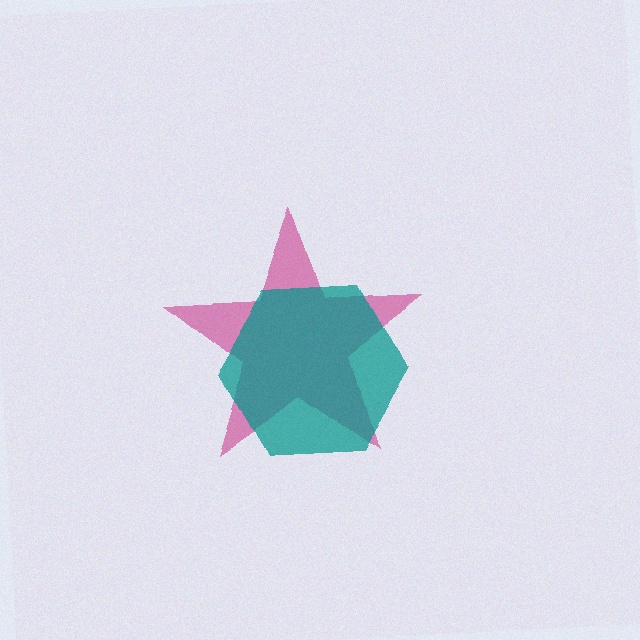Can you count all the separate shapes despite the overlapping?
Yes, there are 2 separate shapes.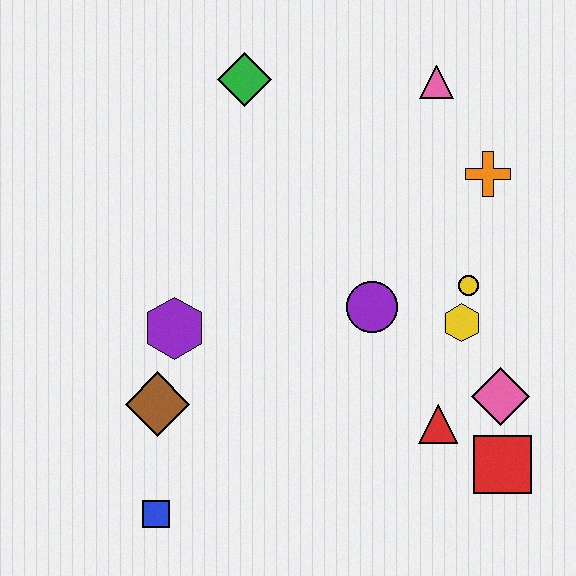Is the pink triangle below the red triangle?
No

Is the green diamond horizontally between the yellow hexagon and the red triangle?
No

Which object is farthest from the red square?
The green diamond is farthest from the red square.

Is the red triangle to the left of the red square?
Yes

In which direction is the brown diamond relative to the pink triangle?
The brown diamond is below the pink triangle.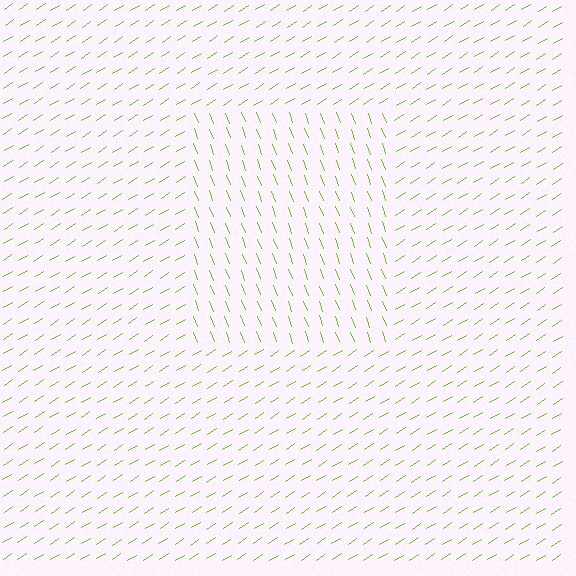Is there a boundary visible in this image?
Yes, there is a texture boundary formed by a change in line orientation.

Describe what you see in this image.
The image is filled with small lime line segments. A rectangle region in the image has lines oriented differently from the surrounding lines, creating a visible texture boundary.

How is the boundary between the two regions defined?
The boundary is defined purely by a change in line orientation (approximately 79 degrees difference). All lines are the same color and thickness.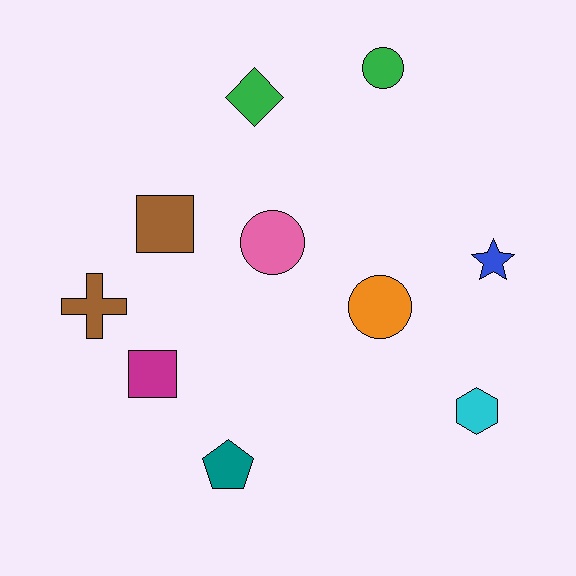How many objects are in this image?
There are 10 objects.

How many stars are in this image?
There is 1 star.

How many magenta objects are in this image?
There is 1 magenta object.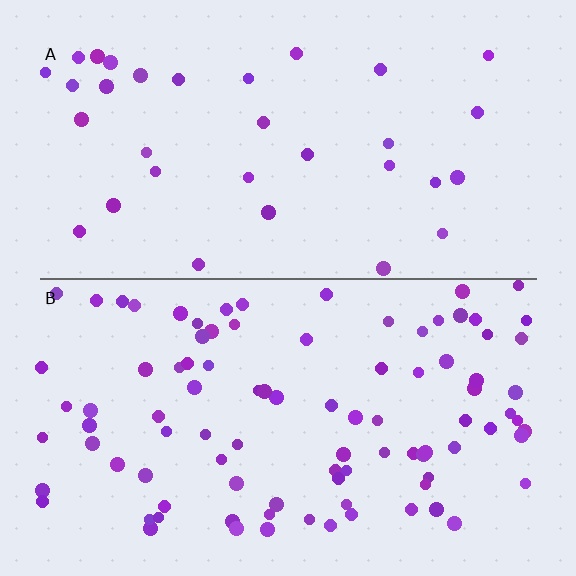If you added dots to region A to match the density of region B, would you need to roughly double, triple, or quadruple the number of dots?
Approximately triple.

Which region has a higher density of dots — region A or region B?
B (the bottom).